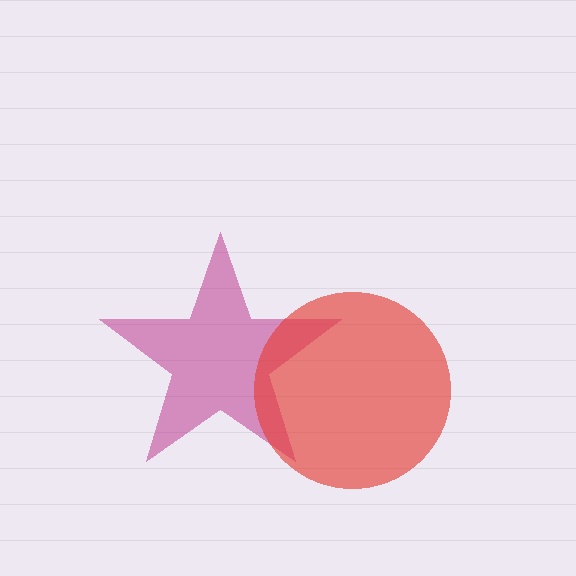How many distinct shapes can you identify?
There are 2 distinct shapes: a magenta star, a red circle.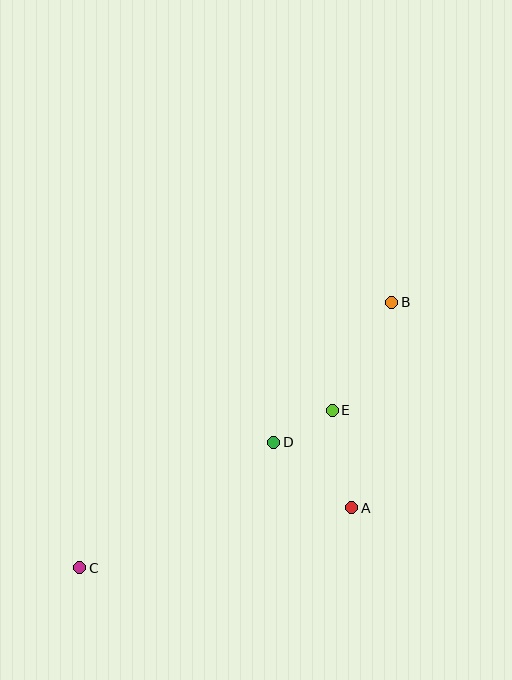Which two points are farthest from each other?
Points B and C are farthest from each other.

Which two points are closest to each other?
Points D and E are closest to each other.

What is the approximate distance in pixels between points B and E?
The distance between B and E is approximately 123 pixels.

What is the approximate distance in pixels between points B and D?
The distance between B and D is approximately 183 pixels.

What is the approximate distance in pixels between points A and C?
The distance between A and C is approximately 278 pixels.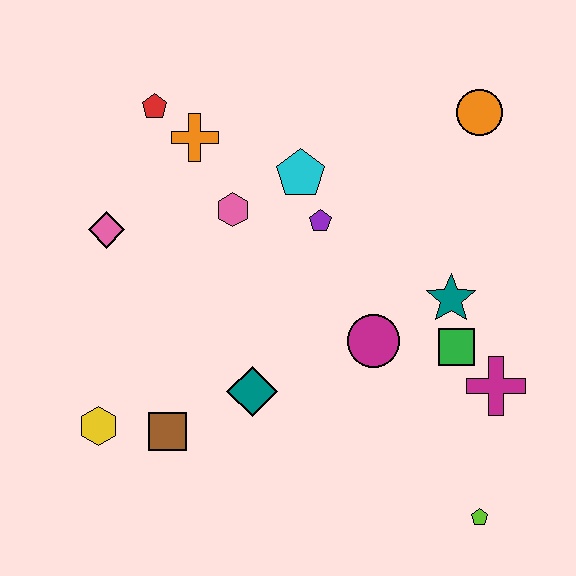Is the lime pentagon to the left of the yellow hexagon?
No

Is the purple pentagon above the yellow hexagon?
Yes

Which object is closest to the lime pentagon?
The magenta cross is closest to the lime pentagon.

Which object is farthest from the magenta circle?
The red pentagon is farthest from the magenta circle.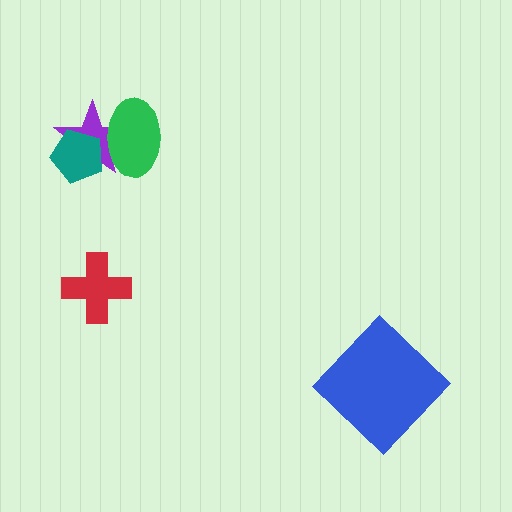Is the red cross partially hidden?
No, no other shape covers it.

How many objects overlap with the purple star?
2 objects overlap with the purple star.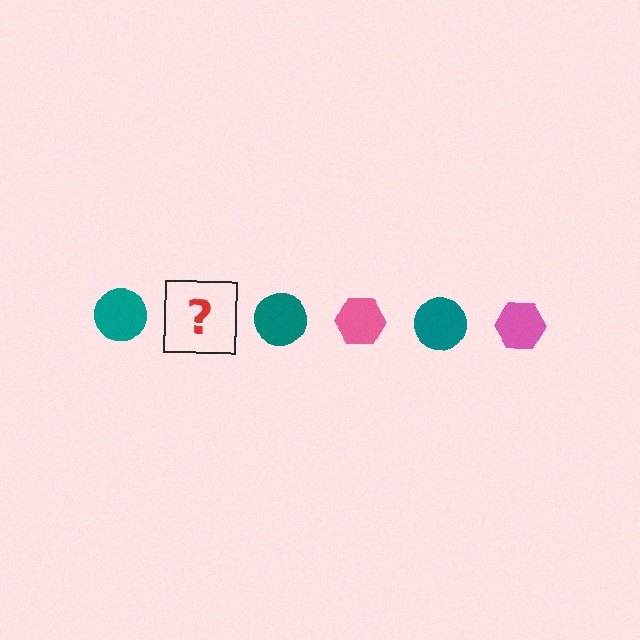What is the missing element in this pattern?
The missing element is a pink hexagon.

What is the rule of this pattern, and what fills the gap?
The rule is that the pattern alternates between teal circle and pink hexagon. The gap should be filled with a pink hexagon.